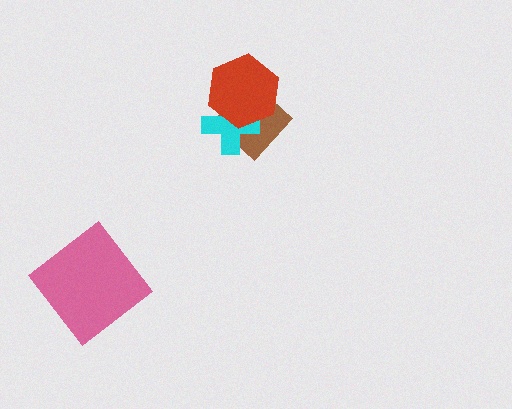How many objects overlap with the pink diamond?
0 objects overlap with the pink diamond.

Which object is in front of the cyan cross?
The red hexagon is in front of the cyan cross.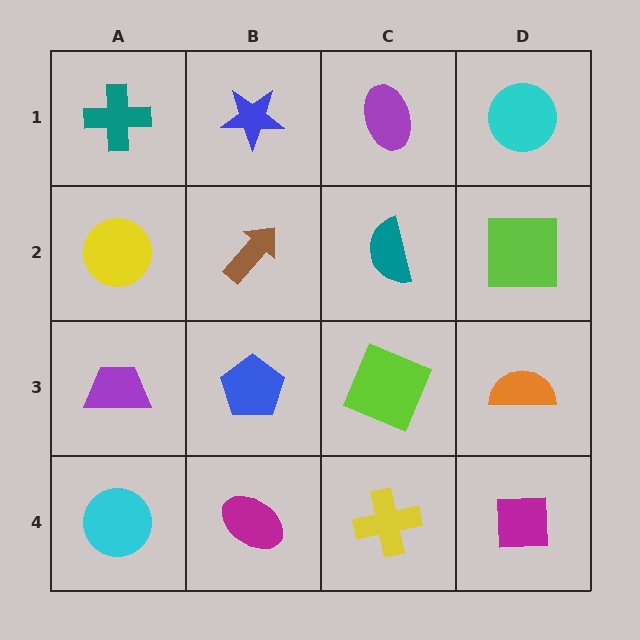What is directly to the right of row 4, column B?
A yellow cross.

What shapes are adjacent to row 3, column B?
A brown arrow (row 2, column B), a magenta ellipse (row 4, column B), a purple trapezoid (row 3, column A), a lime square (row 3, column C).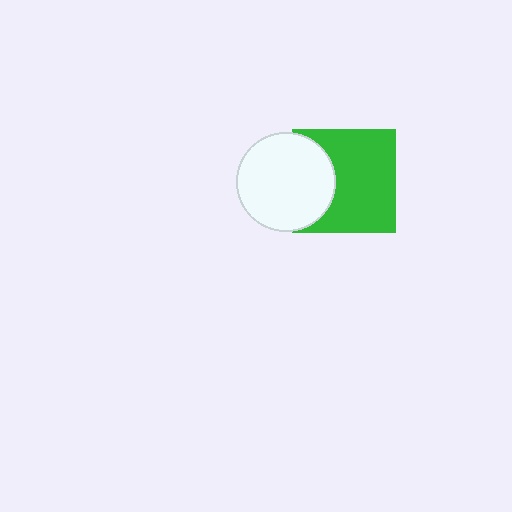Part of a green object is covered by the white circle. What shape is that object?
It is a square.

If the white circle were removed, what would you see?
You would see the complete green square.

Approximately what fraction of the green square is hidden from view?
Roughly 31% of the green square is hidden behind the white circle.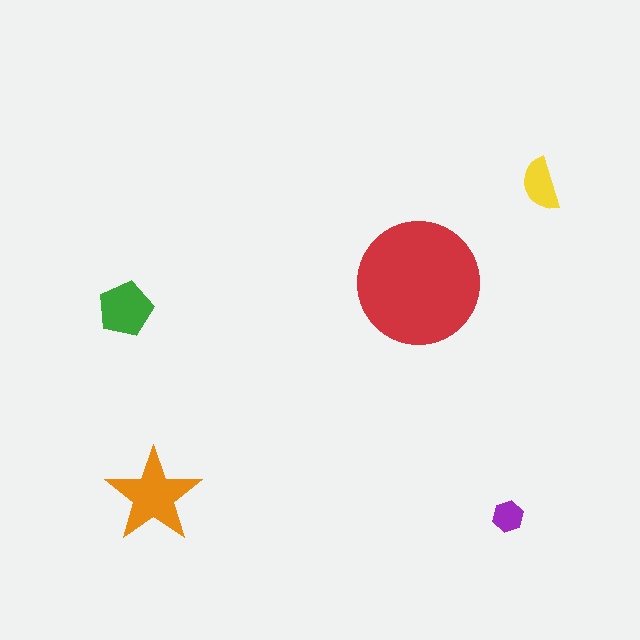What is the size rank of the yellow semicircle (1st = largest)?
4th.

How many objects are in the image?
There are 5 objects in the image.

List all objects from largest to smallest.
The red circle, the orange star, the green pentagon, the yellow semicircle, the purple hexagon.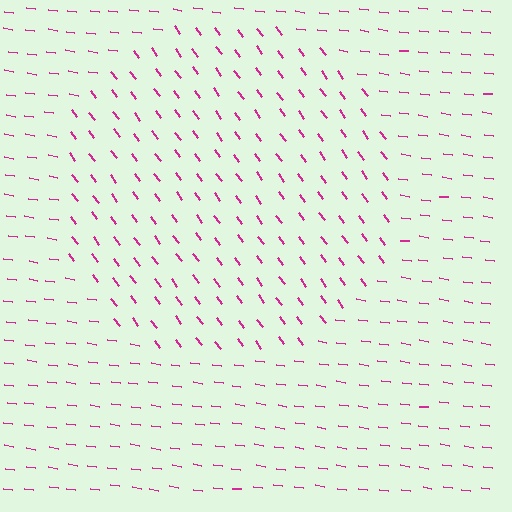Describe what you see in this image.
The image is filled with small magenta line segments. A circle region in the image has lines oriented differently from the surrounding lines, creating a visible texture boundary.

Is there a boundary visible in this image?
Yes, there is a texture boundary formed by a change in line orientation.